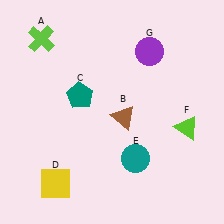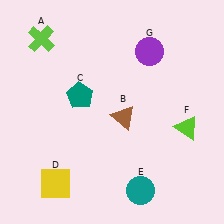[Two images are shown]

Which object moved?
The teal circle (E) moved down.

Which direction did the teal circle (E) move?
The teal circle (E) moved down.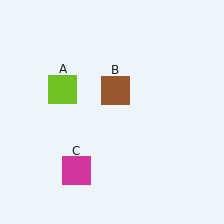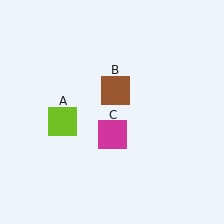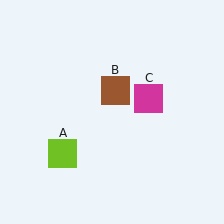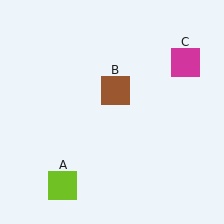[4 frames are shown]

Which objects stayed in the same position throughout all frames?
Brown square (object B) remained stationary.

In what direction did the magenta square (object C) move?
The magenta square (object C) moved up and to the right.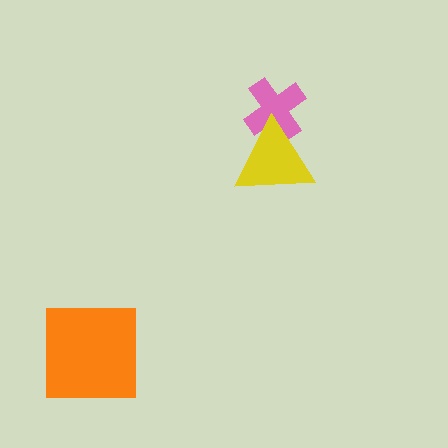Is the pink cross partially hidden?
Yes, it is partially covered by another shape.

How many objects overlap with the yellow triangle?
1 object overlaps with the yellow triangle.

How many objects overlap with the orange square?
0 objects overlap with the orange square.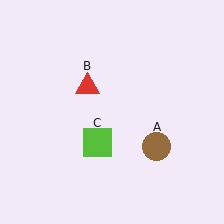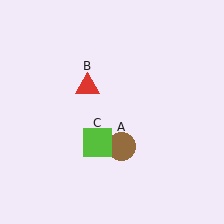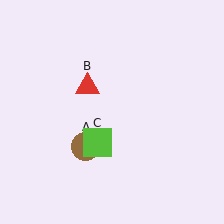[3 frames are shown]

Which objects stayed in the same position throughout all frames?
Red triangle (object B) and lime square (object C) remained stationary.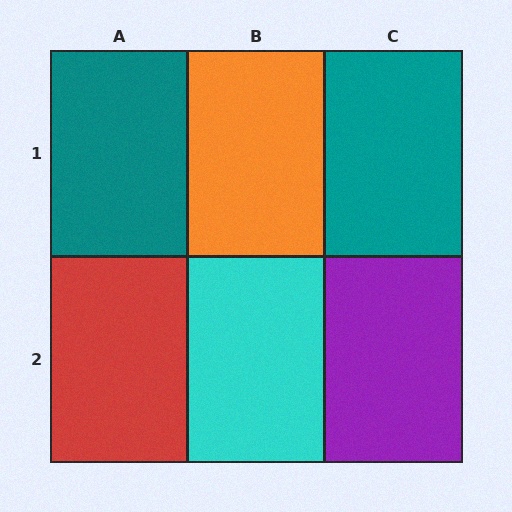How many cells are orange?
1 cell is orange.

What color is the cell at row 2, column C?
Purple.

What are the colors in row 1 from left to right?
Teal, orange, teal.